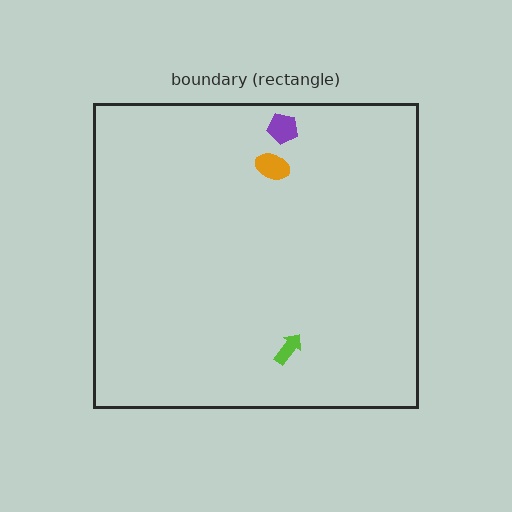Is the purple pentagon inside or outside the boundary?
Inside.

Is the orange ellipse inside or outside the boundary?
Inside.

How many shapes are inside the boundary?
3 inside, 0 outside.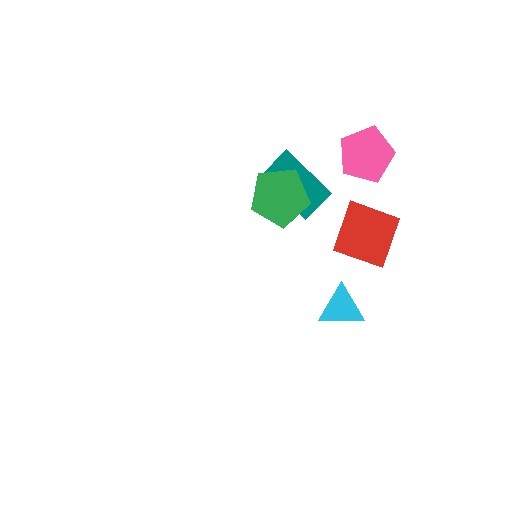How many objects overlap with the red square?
0 objects overlap with the red square.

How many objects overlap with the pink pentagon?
0 objects overlap with the pink pentagon.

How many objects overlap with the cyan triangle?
0 objects overlap with the cyan triangle.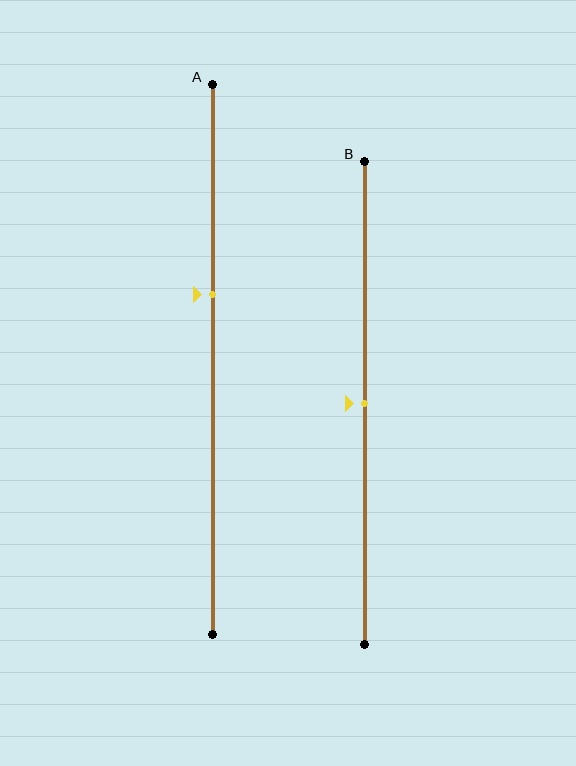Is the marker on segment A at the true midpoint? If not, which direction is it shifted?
No, the marker on segment A is shifted upward by about 12% of the segment length.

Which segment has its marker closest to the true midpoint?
Segment B has its marker closest to the true midpoint.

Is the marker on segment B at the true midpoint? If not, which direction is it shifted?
Yes, the marker on segment B is at the true midpoint.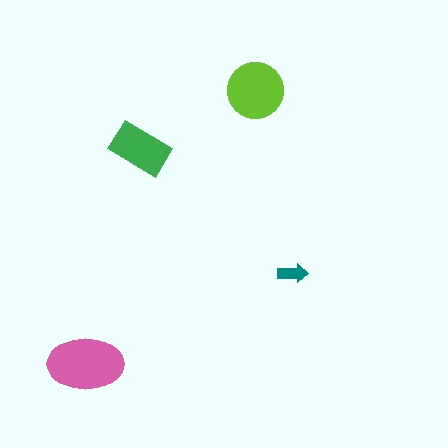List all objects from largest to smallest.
The pink ellipse, the lime circle, the green rectangle, the teal arrow.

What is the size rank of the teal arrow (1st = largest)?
4th.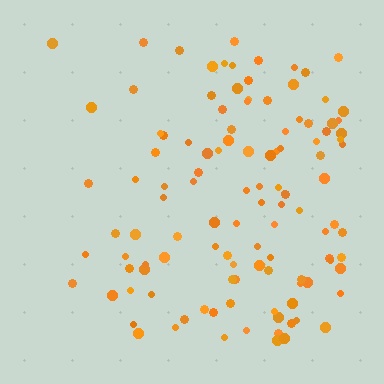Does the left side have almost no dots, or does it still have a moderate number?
Still a moderate number, just noticeably fewer than the right.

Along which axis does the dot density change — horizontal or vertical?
Horizontal.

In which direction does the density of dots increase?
From left to right, with the right side densest.